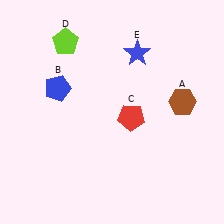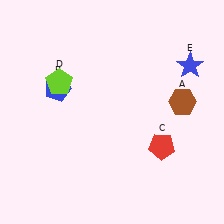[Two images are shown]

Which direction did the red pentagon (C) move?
The red pentagon (C) moved right.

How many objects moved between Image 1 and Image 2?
3 objects moved between the two images.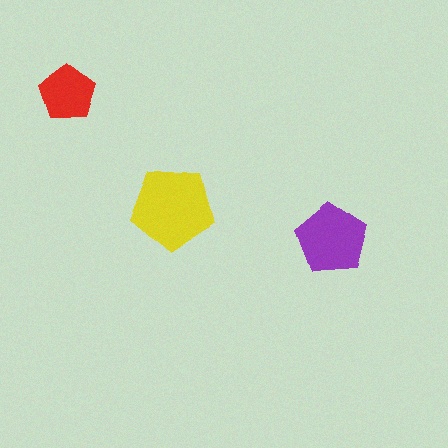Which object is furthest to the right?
The purple pentagon is rightmost.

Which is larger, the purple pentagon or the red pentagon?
The purple one.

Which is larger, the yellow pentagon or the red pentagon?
The yellow one.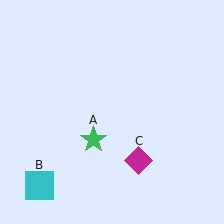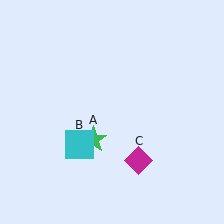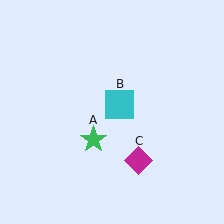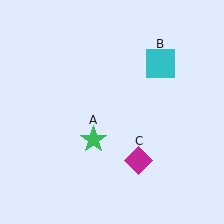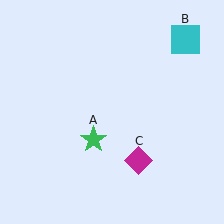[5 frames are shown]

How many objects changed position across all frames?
1 object changed position: cyan square (object B).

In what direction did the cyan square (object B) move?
The cyan square (object B) moved up and to the right.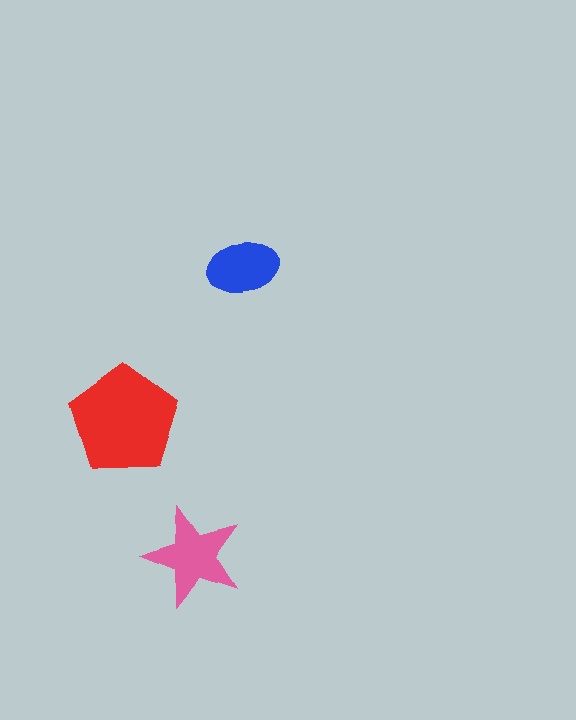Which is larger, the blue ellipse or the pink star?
The pink star.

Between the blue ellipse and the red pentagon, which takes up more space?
The red pentagon.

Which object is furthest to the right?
The blue ellipse is rightmost.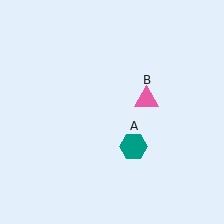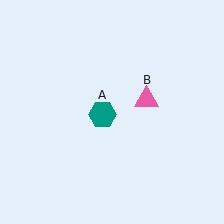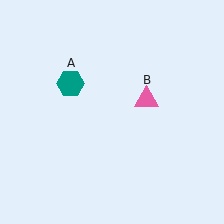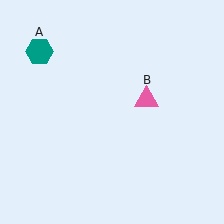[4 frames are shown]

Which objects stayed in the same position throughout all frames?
Pink triangle (object B) remained stationary.